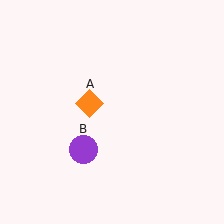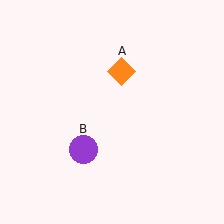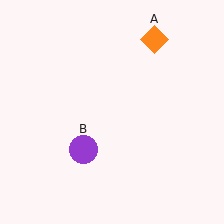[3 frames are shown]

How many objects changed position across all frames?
1 object changed position: orange diamond (object A).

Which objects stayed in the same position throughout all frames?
Purple circle (object B) remained stationary.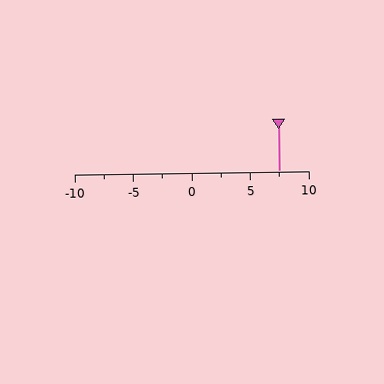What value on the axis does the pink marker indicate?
The marker indicates approximately 7.5.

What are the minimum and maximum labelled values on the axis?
The axis runs from -10 to 10.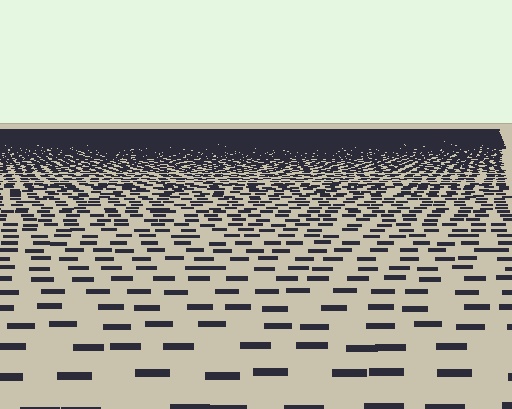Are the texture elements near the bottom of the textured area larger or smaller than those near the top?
Larger. Near the bottom, elements are closer to the viewer and appear at a bigger on-screen size.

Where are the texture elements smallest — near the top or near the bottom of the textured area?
Near the top.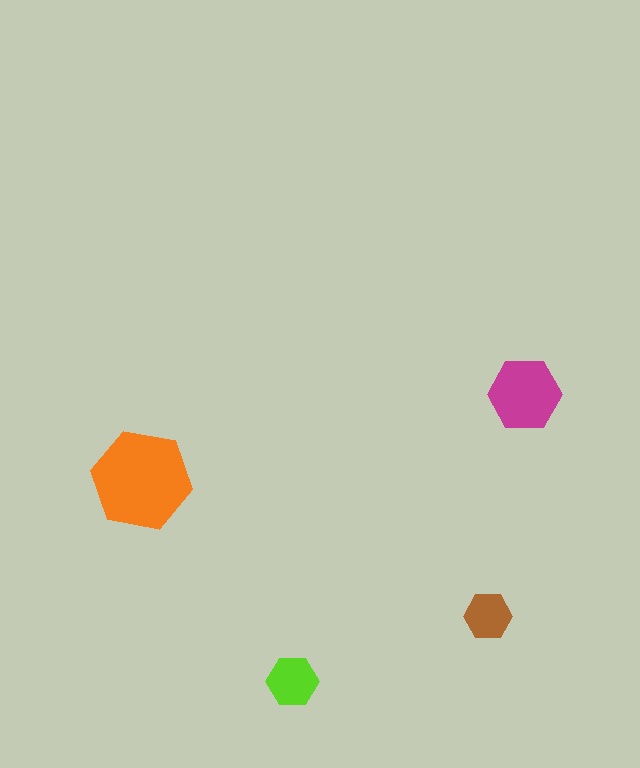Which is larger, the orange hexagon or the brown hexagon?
The orange one.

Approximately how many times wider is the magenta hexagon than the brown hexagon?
About 1.5 times wider.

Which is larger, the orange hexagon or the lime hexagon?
The orange one.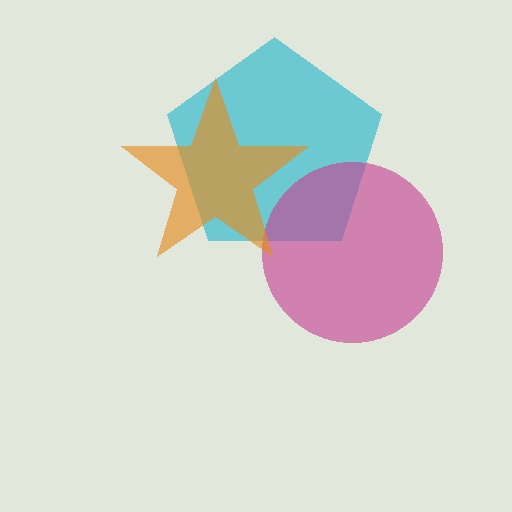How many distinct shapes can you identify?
There are 3 distinct shapes: a cyan pentagon, a magenta circle, an orange star.